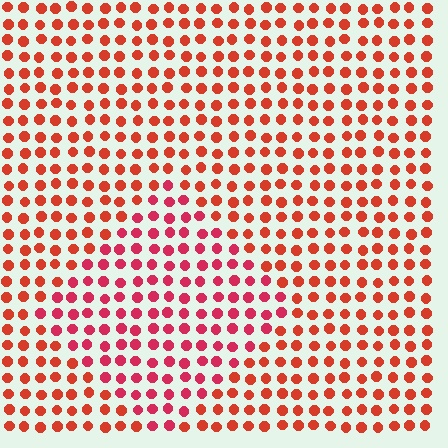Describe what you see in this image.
The image is filled with small red elements in a uniform arrangement. A diamond-shaped region is visible where the elements are tinted to a slightly different hue, forming a subtle color boundary.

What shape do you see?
I see a diamond.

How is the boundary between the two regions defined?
The boundary is defined purely by a slight shift in hue (about 24 degrees). Spacing, size, and orientation are identical on both sides.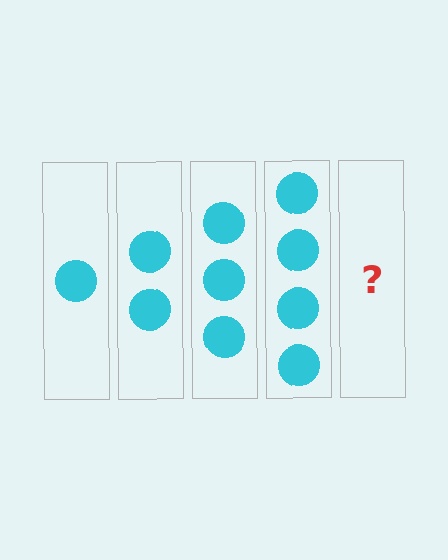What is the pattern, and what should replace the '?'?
The pattern is that each step adds one more circle. The '?' should be 5 circles.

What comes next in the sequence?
The next element should be 5 circles.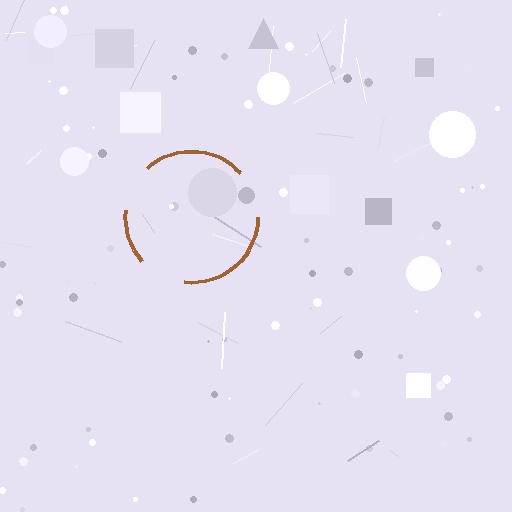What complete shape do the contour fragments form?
The contour fragments form a circle.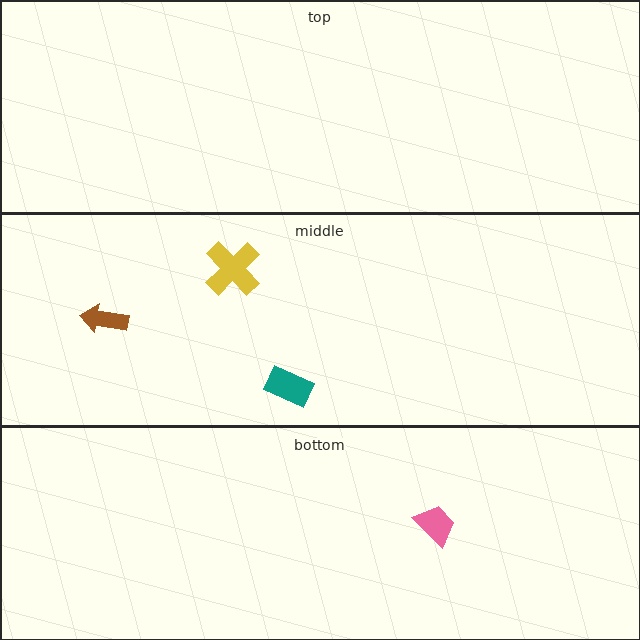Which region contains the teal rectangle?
The middle region.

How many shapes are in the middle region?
3.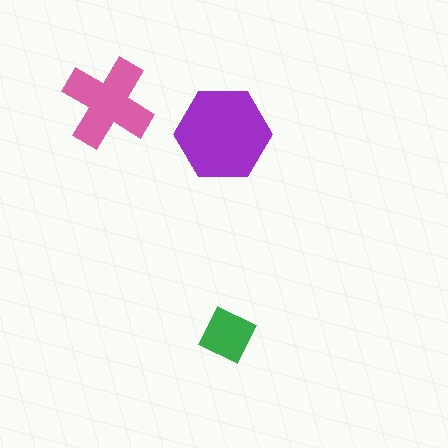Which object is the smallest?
The green square.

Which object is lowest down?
The green square is bottommost.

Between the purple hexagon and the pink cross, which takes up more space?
The purple hexagon.